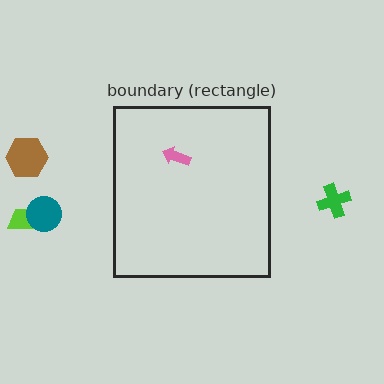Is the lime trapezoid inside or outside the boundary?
Outside.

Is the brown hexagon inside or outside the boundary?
Outside.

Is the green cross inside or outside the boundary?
Outside.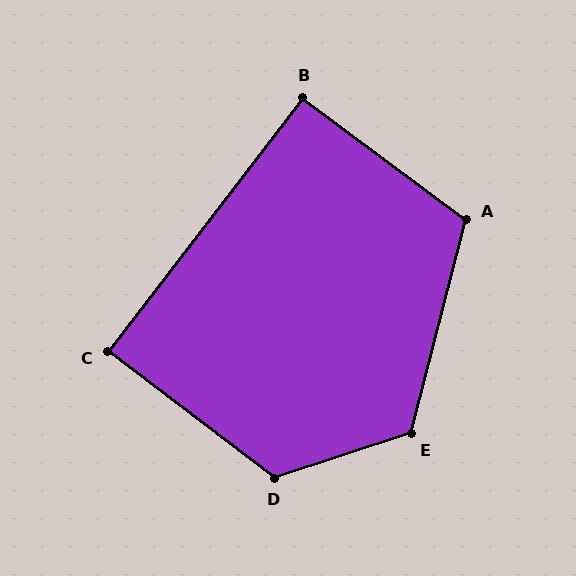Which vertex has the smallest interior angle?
C, at approximately 90 degrees.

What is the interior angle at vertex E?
Approximately 122 degrees (obtuse).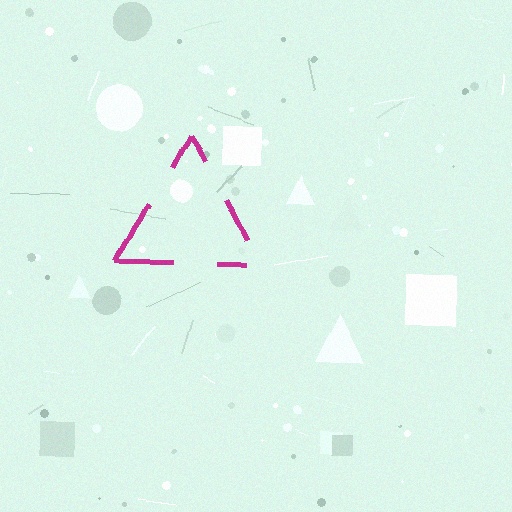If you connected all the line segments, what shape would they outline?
They would outline a triangle.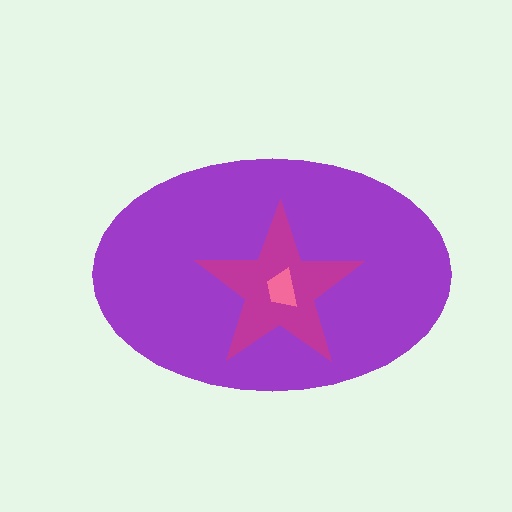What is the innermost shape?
The pink trapezoid.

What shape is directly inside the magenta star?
The pink trapezoid.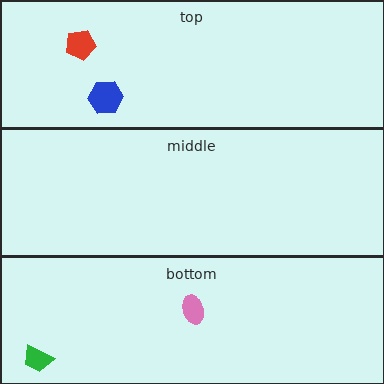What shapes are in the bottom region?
The green trapezoid, the pink ellipse.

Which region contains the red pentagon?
The top region.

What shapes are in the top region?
The red pentagon, the blue hexagon.